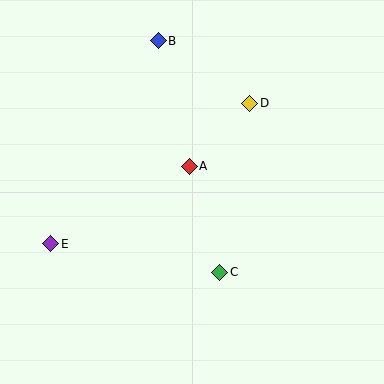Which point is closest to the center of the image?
Point A at (189, 166) is closest to the center.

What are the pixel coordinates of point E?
Point E is at (51, 244).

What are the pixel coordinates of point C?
Point C is at (220, 272).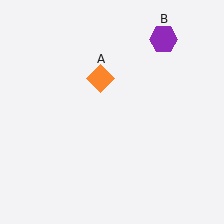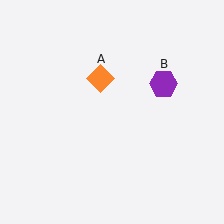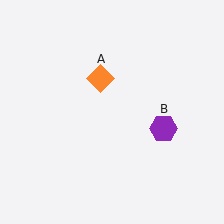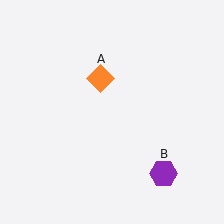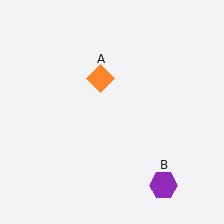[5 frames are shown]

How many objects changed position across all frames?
1 object changed position: purple hexagon (object B).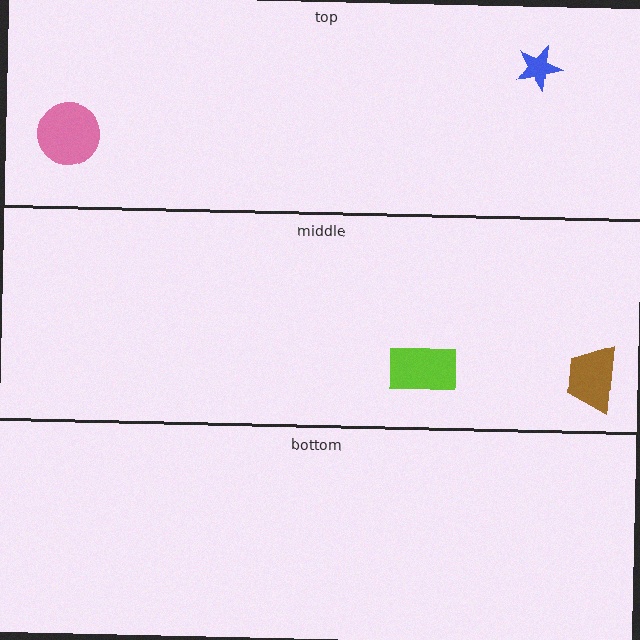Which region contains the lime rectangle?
The middle region.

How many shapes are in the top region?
2.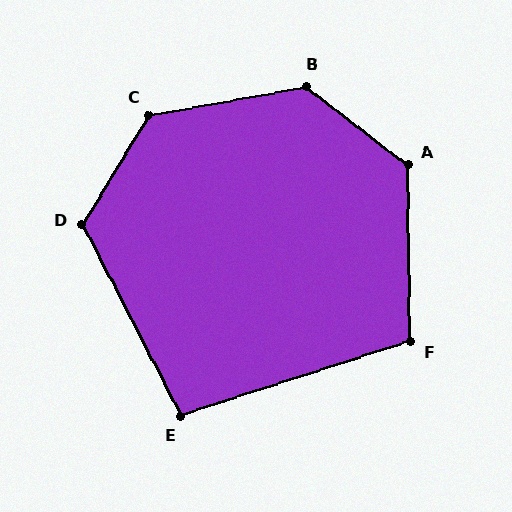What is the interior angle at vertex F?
Approximately 107 degrees (obtuse).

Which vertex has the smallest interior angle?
E, at approximately 99 degrees.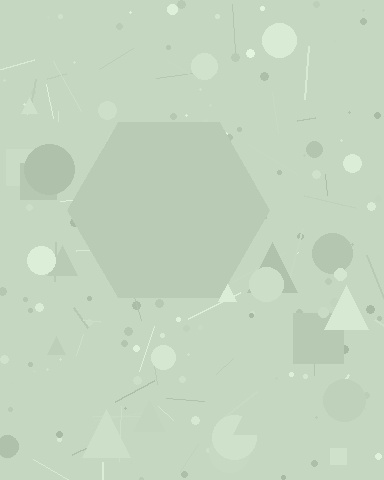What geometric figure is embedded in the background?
A hexagon is embedded in the background.